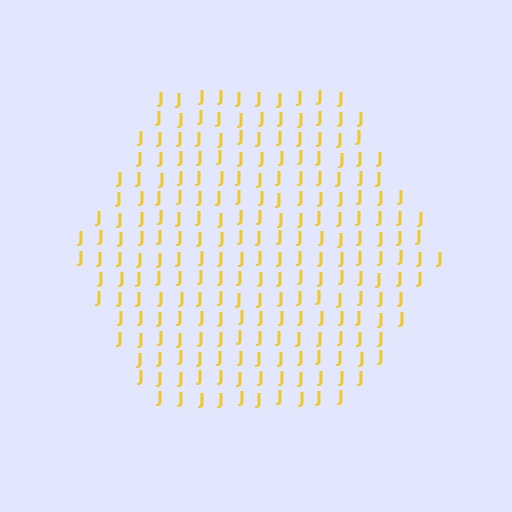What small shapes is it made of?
It is made of small letter J's.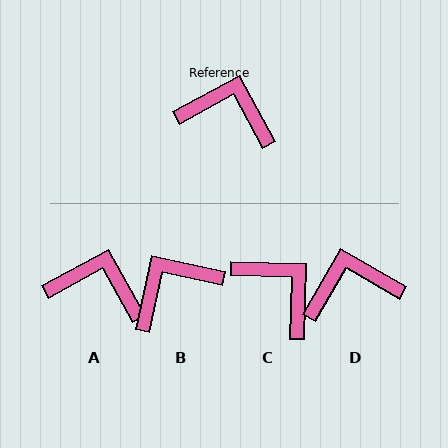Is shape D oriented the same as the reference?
No, it is off by about 31 degrees.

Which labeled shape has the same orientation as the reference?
A.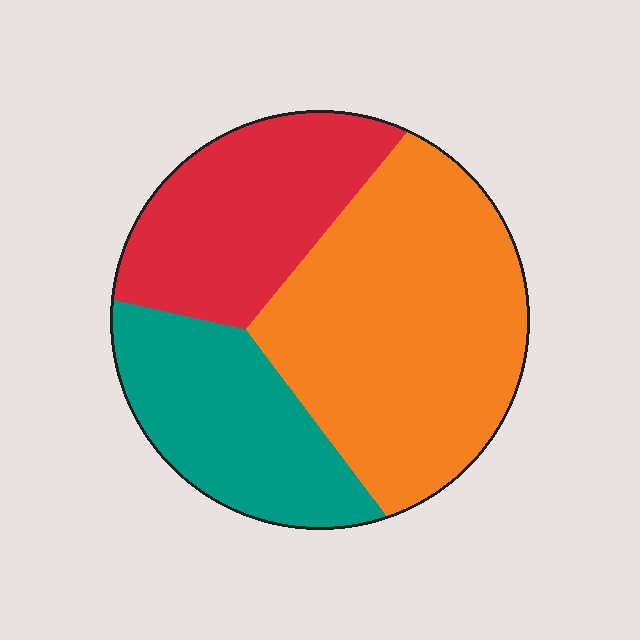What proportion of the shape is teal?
Teal takes up about one quarter (1/4) of the shape.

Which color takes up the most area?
Orange, at roughly 50%.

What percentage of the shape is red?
Red covers 27% of the shape.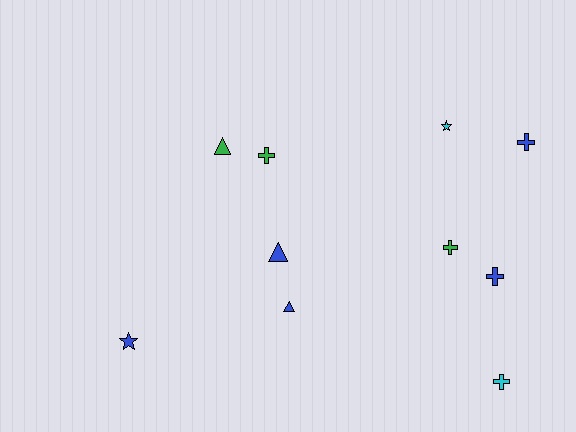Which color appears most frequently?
Blue, with 5 objects.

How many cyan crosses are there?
There is 1 cyan cross.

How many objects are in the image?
There are 10 objects.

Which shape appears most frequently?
Cross, with 5 objects.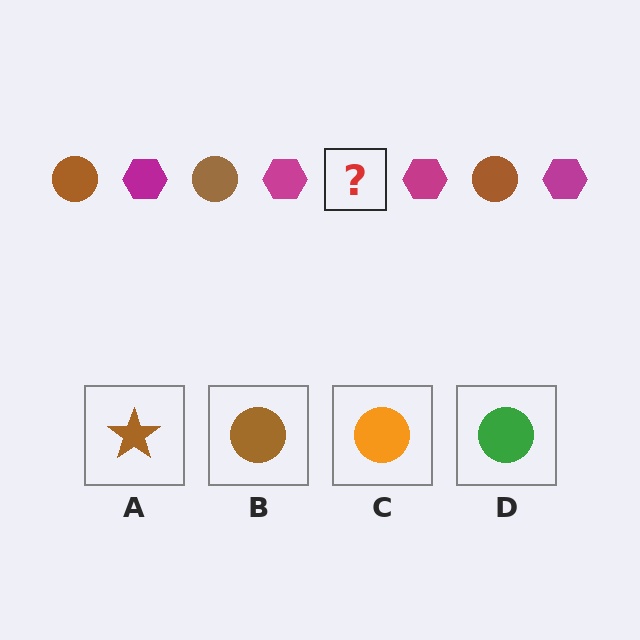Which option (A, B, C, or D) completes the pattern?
B.